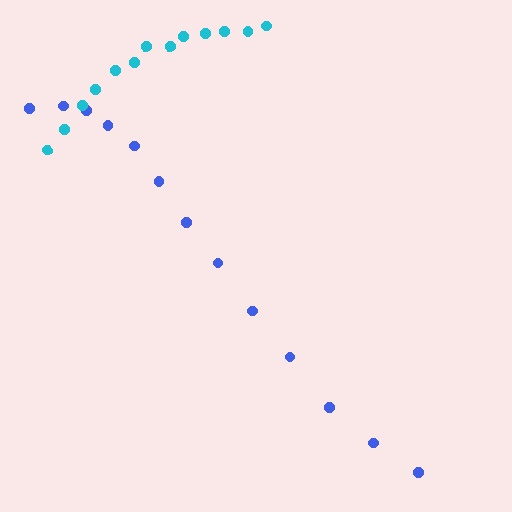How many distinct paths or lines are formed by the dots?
There are 2 distinct paths.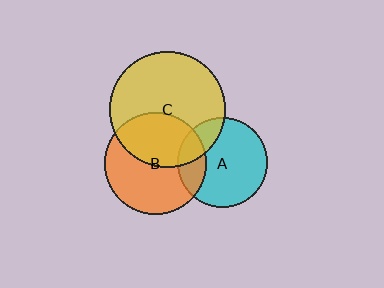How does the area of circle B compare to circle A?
Approximately 1.3 times.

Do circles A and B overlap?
Yes.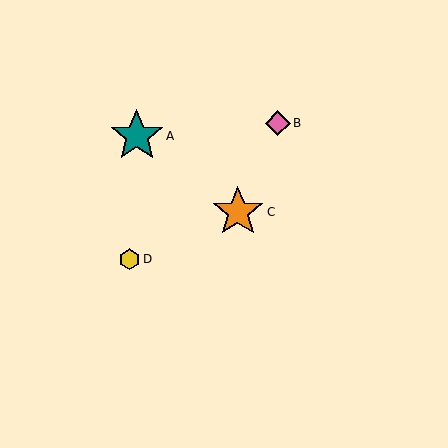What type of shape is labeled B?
Shape B is a pink diamond.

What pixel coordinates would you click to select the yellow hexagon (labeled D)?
Click at (130, 259) to select the yellow hexagon D.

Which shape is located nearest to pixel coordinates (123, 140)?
The teal star (labeled A) at (137, 136) is nearest to that location.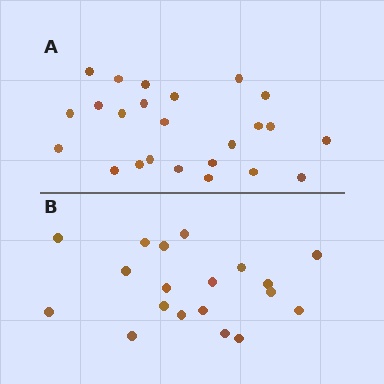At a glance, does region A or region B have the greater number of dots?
Region A (the top region) has more dots.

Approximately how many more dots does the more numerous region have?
Region A has about 5 more dots than region B.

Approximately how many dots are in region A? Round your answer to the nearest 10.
About 20 dots. (The exact count is 24, which rounds to 20.)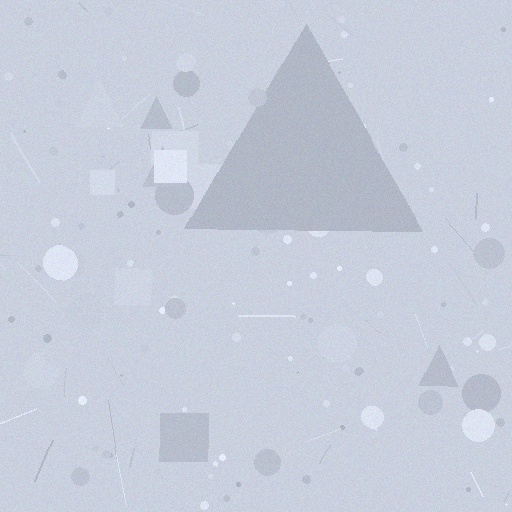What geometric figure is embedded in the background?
A triangle is embedded in the background.